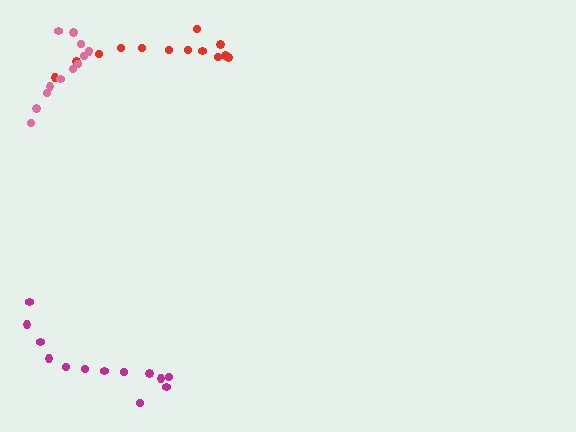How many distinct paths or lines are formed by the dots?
There are 3 distinct paths.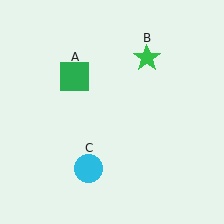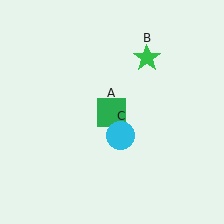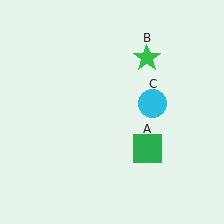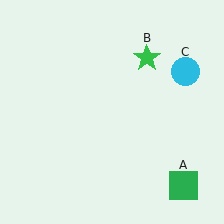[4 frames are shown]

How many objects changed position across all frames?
2 objects changed position: green square (object A), cyan circle (object C).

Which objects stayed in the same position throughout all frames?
Green star (object B) remained stationary.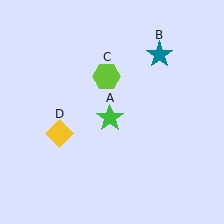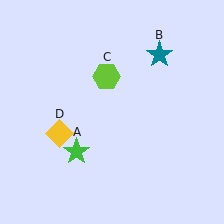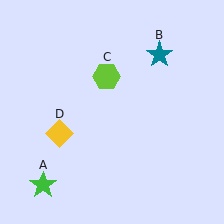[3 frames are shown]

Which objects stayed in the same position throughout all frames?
Teal star (object B) and lime hexagon (object C) and yellow diamond (object D) remained stationary.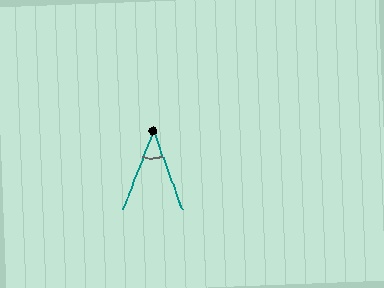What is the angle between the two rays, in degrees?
Approximately 41 degrees.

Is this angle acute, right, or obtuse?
It is acute.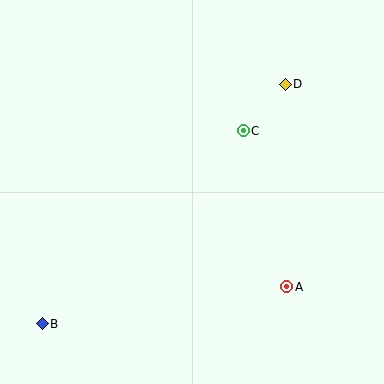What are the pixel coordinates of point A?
Point A is at (287, 287).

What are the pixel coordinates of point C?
Point C is at (243, 131).